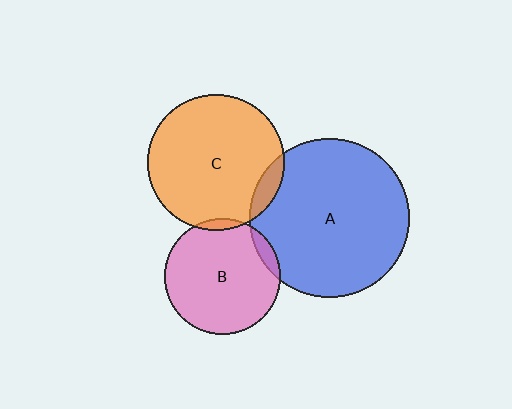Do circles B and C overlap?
Yes.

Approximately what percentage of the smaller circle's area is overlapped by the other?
Approximately 5%.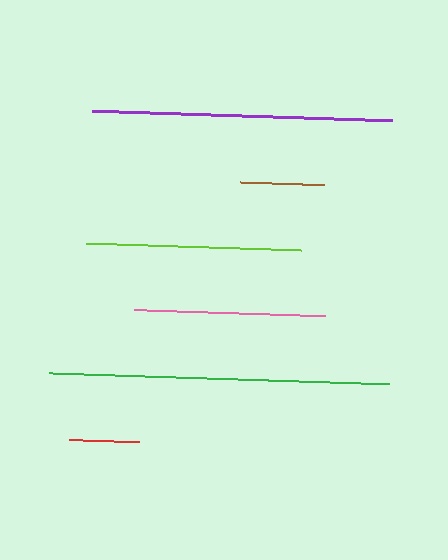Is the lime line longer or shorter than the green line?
The green line is longer than the lime line.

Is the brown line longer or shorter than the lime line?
The lime line is longer than the brown line.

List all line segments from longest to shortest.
From longest to shortest: green, purple, lime, pink, brown, red.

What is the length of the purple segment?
The purple segment is approximately 300 pixels long.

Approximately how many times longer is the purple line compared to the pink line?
The purple line is approximately 1.6 times the length of the pink line.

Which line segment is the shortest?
The red line is the shortest at approximately 70 pixels.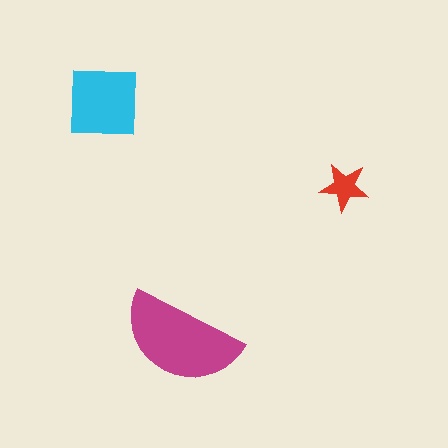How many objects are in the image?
There are 3 objects in the image.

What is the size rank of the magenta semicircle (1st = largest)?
1st.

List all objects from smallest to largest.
The red star, the cyan square, the magenta semicircle.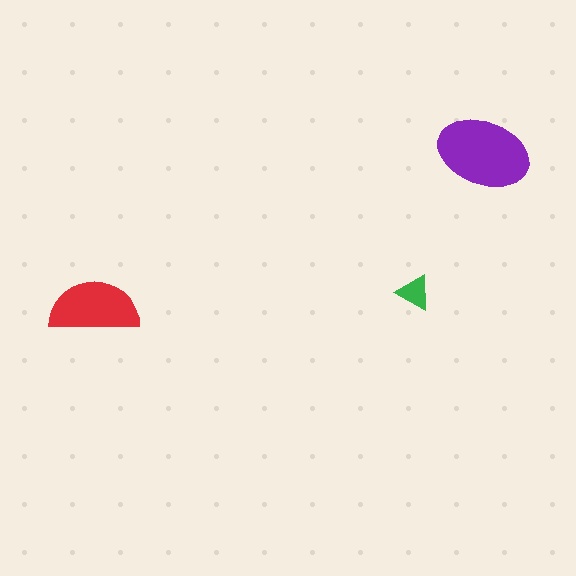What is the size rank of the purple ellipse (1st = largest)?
1st.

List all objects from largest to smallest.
The purple ellipse, the red semicircle, the green triangle.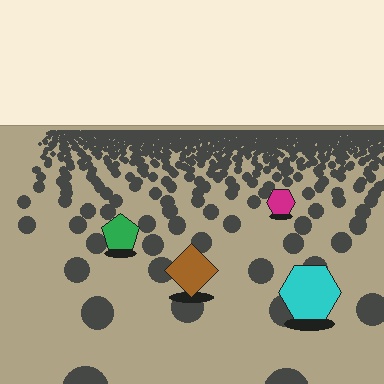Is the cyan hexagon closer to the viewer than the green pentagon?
Yes. The cyan hexagon is closer — you can tell from the texture gradient: the ground texture is coarser near it.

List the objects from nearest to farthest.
From nearest to farthest: the cyan hexagon, the brown diamond, the green pentagon, the magenta hexagon.